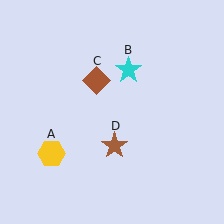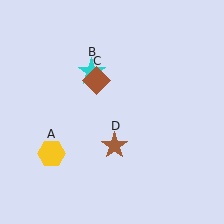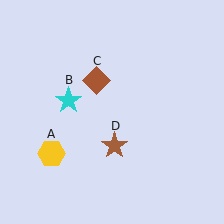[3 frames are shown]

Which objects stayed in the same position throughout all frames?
Yellow hexagon (object A) and brown diamond (object C) and brown star (object D) remained stationary.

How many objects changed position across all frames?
1 object changed position: cyan star (object B).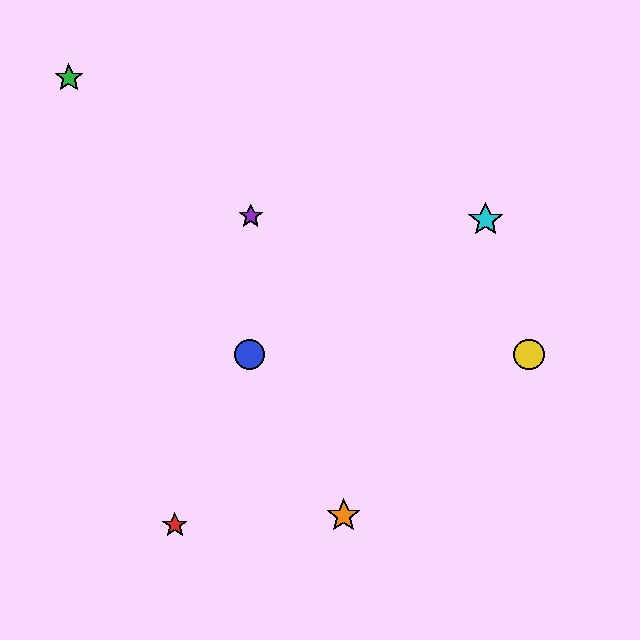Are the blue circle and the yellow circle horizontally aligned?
Yes, both are at y≈355.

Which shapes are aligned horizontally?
The blue circle, the yellow circle are aligned horizontally.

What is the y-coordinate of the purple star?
The purple star is at y≈216.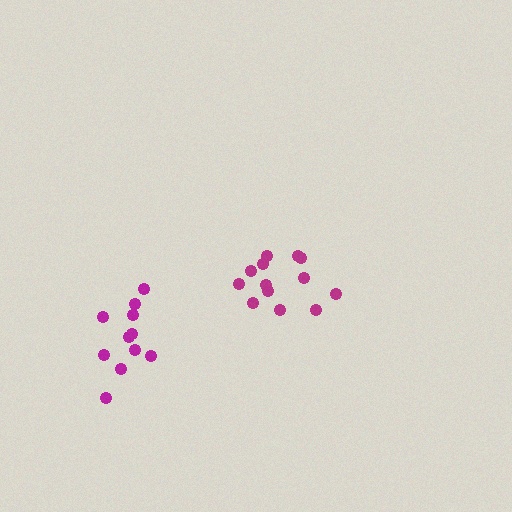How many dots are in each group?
Group 1: 13 dots, Group 2: 11 dots (24 total).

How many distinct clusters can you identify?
There are 2 distinct clusters.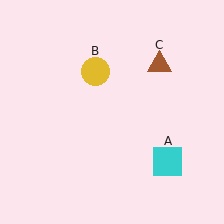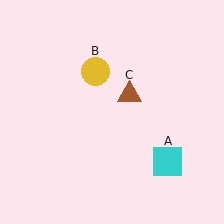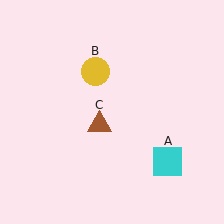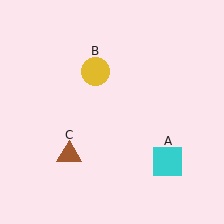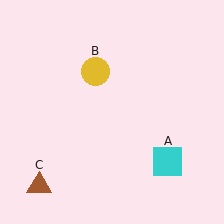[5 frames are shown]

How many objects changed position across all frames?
1 object changed position: brown triangle (object C).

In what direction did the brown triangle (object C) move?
The brown triangle (object C) moved down and to the left.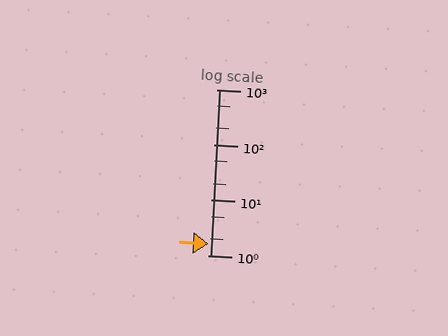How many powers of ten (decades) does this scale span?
The scale spans 3 decades, from 1 to 1000.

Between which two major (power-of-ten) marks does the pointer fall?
The pointer is between 1 and 10.